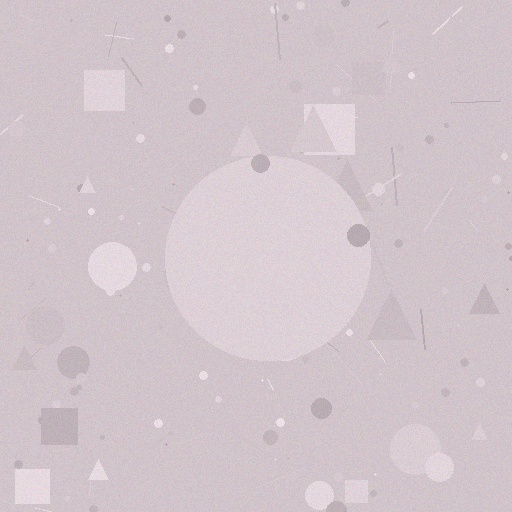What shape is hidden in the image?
A circle is hidden in the image.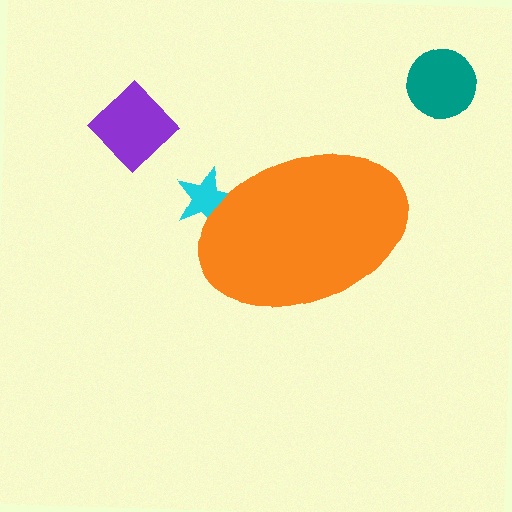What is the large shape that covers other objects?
An orange ellipse.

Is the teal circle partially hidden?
No, the teal circle is fully visible.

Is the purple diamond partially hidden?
No, the purple diamond is fully visible.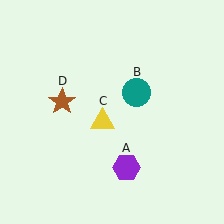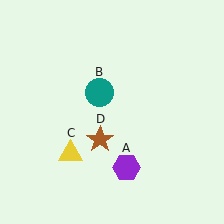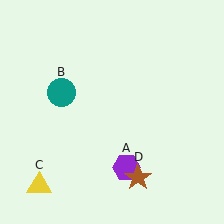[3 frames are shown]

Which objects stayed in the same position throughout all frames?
Purple hexagon (object A) remained stationary.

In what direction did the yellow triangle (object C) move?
The yellow triangle (object C) moved down and to the left.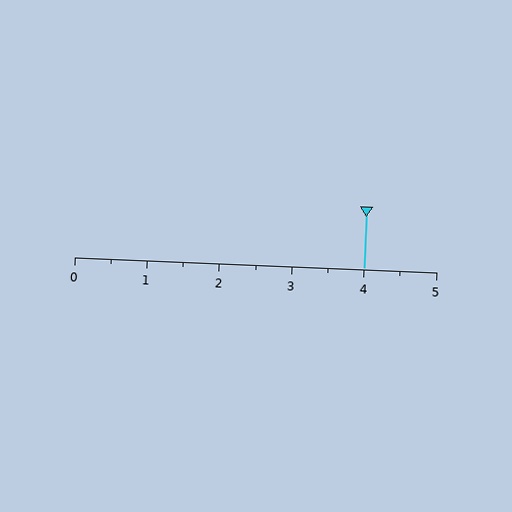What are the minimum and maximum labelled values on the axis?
The axis runs from 0 to 5.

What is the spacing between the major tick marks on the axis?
The major ticks are spaced 1 apart.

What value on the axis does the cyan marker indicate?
The marker indicates approximately 4.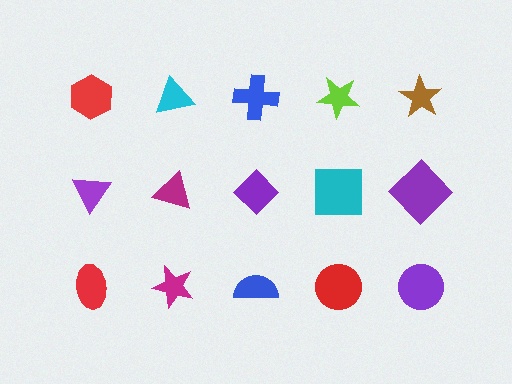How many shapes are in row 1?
5 shapes.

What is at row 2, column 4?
A cyan square.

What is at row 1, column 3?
A blue cross.